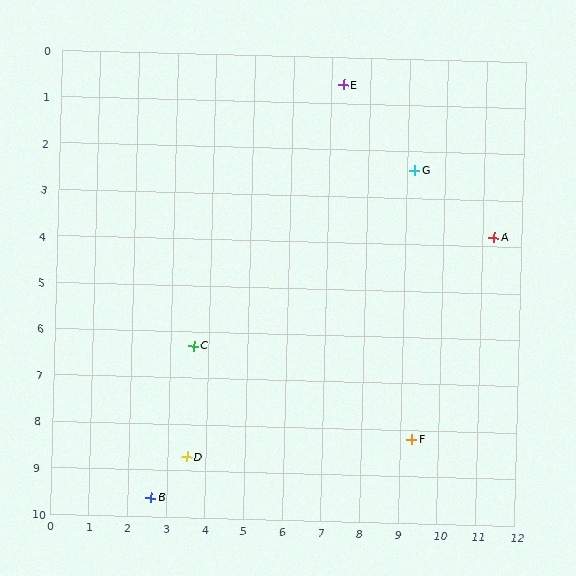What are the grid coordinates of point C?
Point C is at approximately (3.6, 6.3).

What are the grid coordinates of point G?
Point G is at approximately (9.2, 2.4).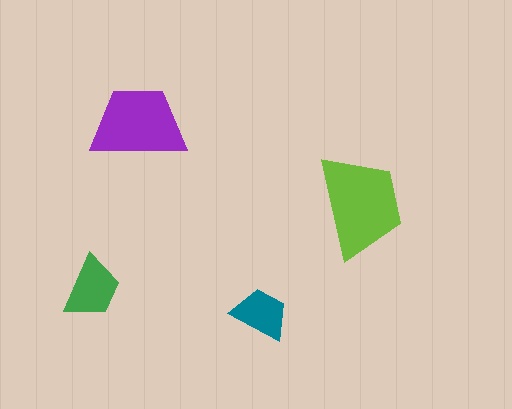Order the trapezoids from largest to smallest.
the lime one, the purple one, the green one, the teal one.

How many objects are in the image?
There are 4 objects in the image.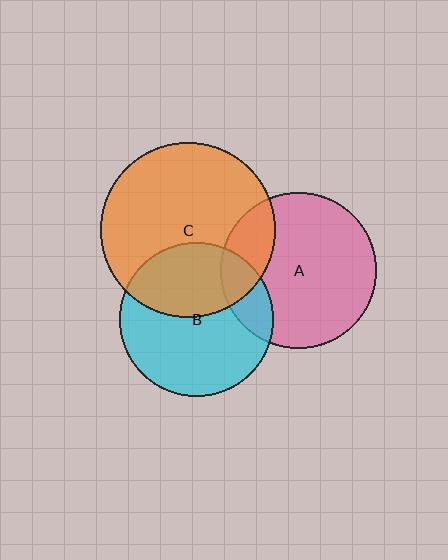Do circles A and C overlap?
Yes.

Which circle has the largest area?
Circle C (orange).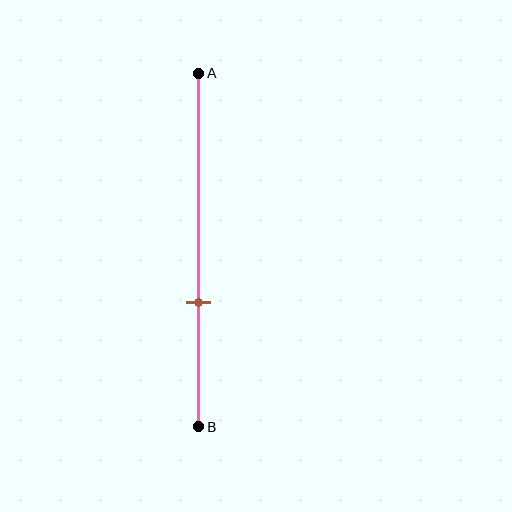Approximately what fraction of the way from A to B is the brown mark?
The brown mark is approximately 65% of the way from A to B.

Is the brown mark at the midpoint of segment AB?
No, the mark is at about 65% from A, not at the 50% midpoint.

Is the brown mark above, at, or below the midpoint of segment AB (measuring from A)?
The brown mark is below the midpoint of segment AB.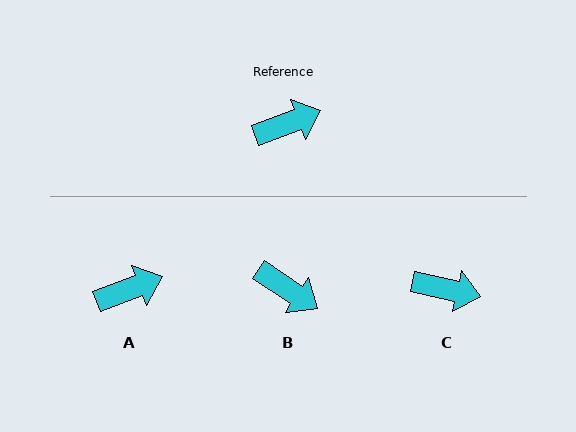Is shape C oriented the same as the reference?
No, it is off by about 33 degrees.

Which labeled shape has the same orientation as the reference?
A.